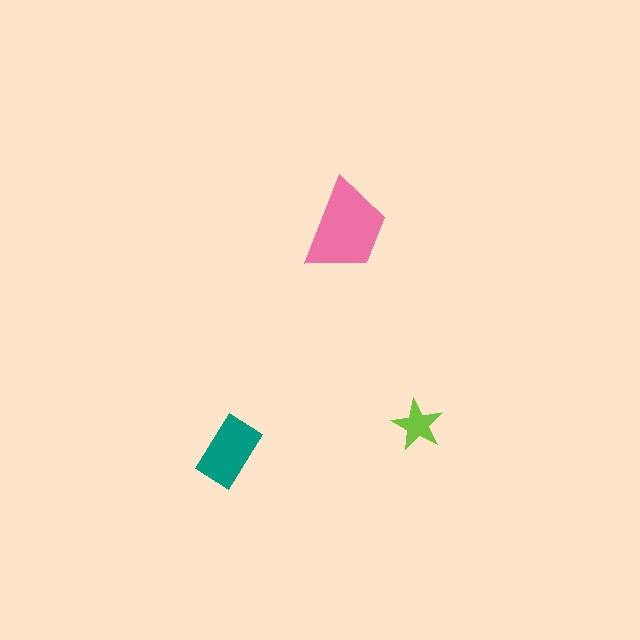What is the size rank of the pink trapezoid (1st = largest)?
1st.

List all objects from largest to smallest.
The pink trapezoid, the teal rectangle, the lime star.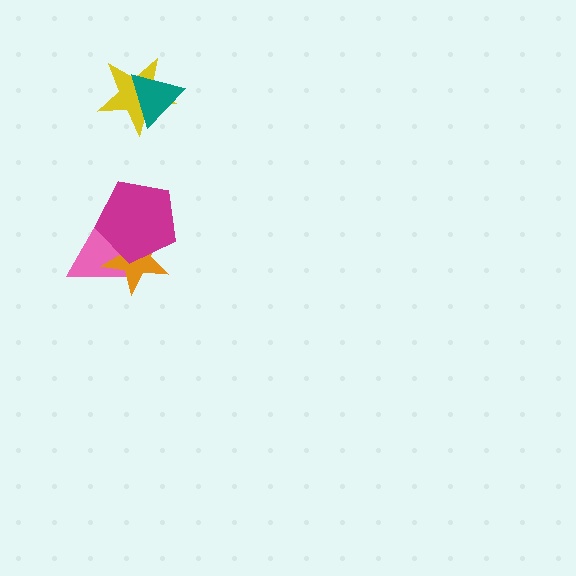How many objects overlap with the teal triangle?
1 object overlaps with the teal triangle.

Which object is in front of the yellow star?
The teal triangle is in front of the yellow star.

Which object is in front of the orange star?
The magenta pentagon is in front of the orange star.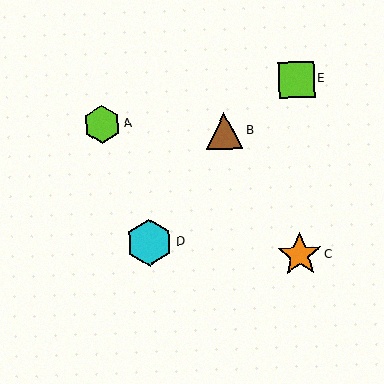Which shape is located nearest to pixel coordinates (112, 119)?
The lime hexagon (labeled A) at (102, 124) is nearest to that location.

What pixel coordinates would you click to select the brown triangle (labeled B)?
Click at (224, 131) to select the brown triangle B.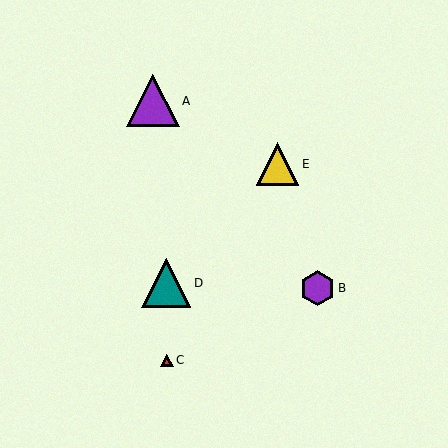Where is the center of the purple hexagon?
The center of the purple hexagon is at (318, 288).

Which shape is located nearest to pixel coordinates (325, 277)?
The purple hexagon (labeled B) at (318, 288) is nearest to that location.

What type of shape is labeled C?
Shape C is a red triangle.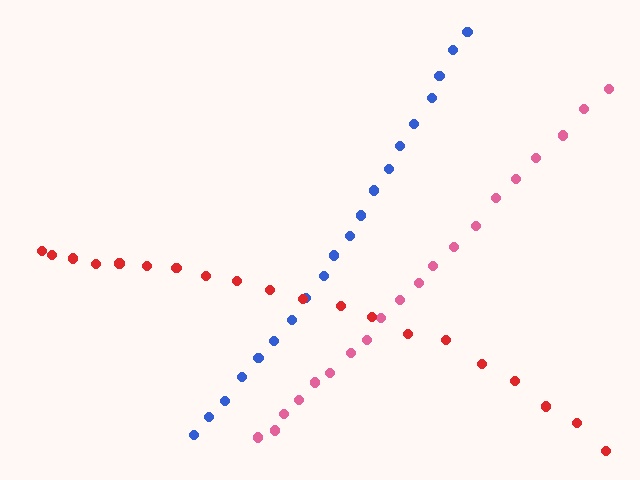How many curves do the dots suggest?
There are 3 distinct paths.